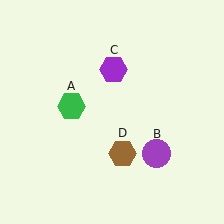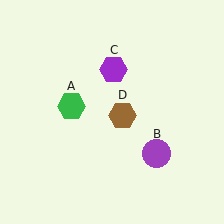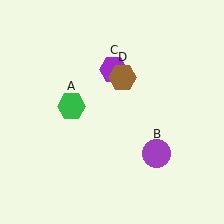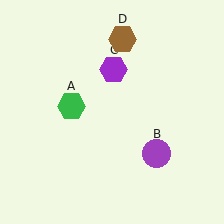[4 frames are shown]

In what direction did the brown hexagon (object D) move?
The brown hexagon (object D) moved up.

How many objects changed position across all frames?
1 object changed position: brown hexagon (object D).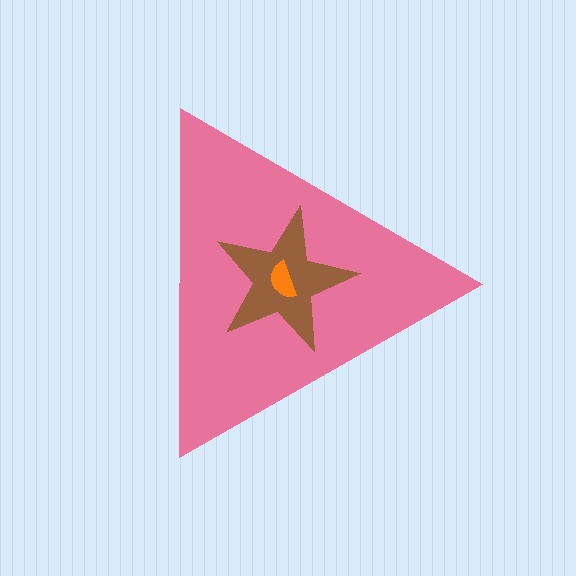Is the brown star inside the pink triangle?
Yes.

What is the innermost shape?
The orange semicircle.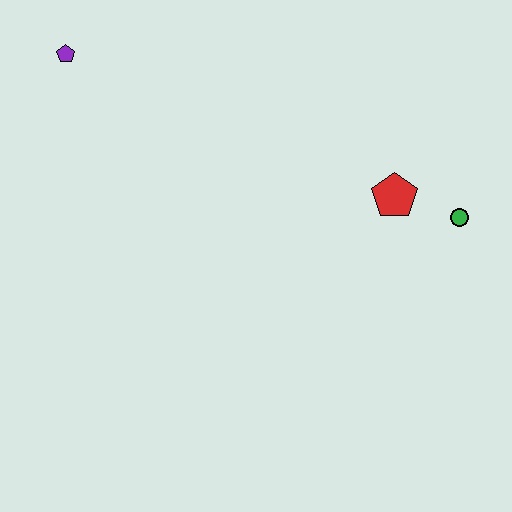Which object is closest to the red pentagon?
The green circle is closest to the red pentagon.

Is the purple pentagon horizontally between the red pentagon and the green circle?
No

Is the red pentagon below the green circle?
No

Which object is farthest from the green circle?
The purple pentagon is farthest from the green circle.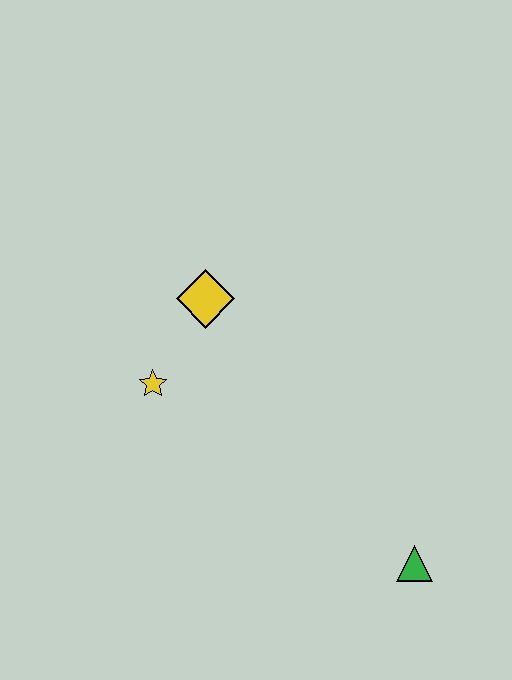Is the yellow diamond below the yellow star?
No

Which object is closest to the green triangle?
The yellow star is closest to the green triangle.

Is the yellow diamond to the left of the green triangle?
Yes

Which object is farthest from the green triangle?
The yellow diamond is farthest from the green triangle.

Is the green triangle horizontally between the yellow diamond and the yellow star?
No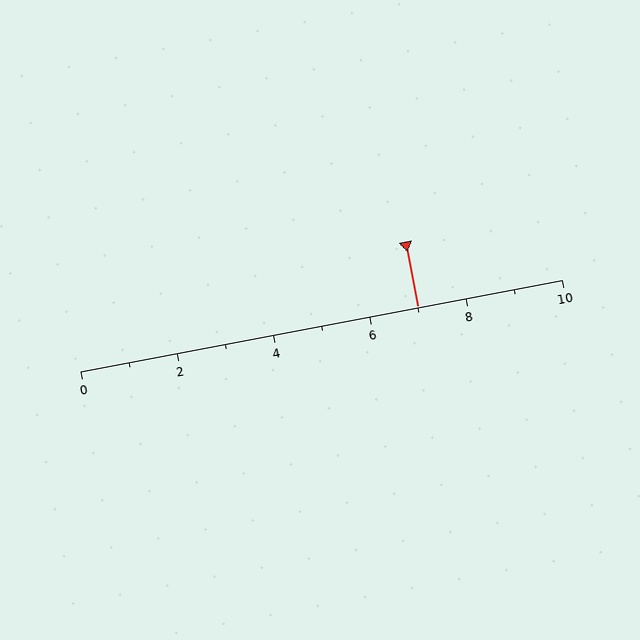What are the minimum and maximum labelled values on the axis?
The axis runs from 0 to 10.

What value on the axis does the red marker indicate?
The marker indicates approximately 7.